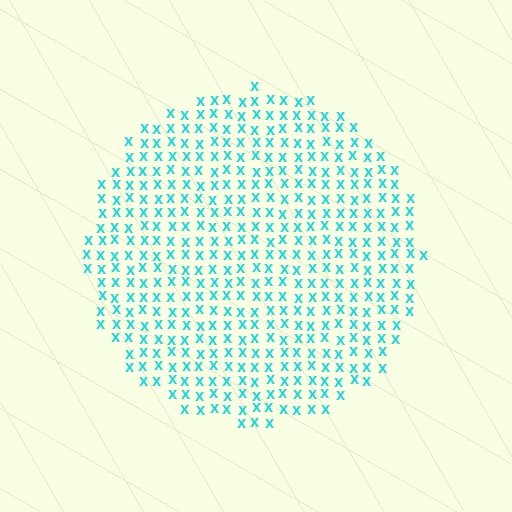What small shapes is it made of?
It is made of small letter X's.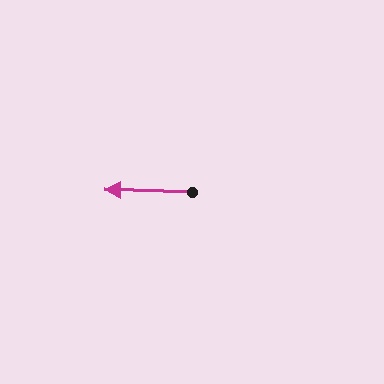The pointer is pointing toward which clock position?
Roughly 9 o'clock.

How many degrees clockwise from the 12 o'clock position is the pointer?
Approximately 272 degrees.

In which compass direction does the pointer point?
West.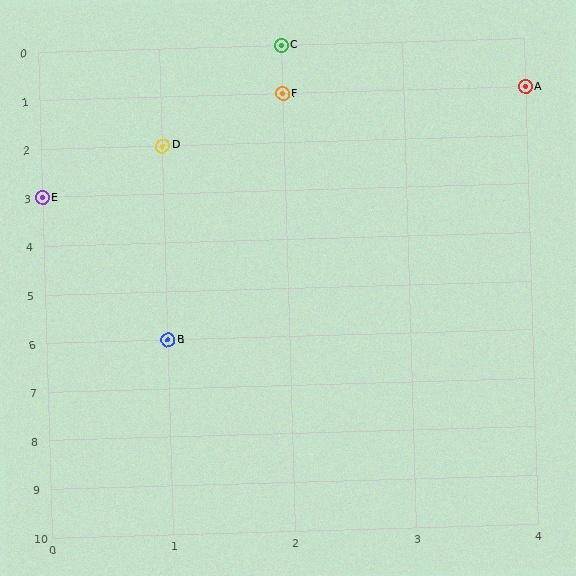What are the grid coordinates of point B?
Point B is at grid coordinates (1, 6).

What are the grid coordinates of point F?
Point F is at grid coordinates (2, 1).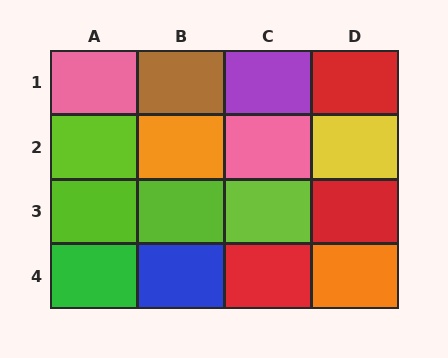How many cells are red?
3 cells are red.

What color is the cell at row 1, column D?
Red.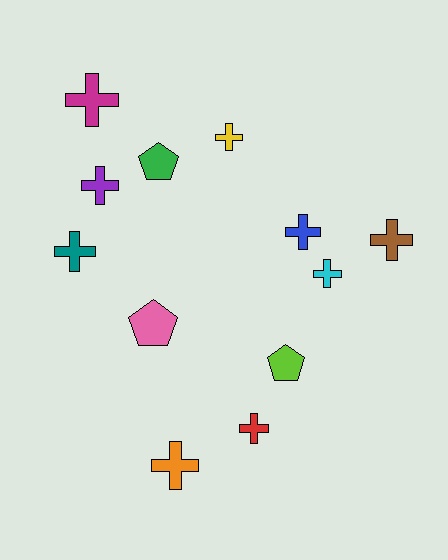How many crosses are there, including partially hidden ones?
There are 9 crosses.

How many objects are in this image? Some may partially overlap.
There are 12 objects.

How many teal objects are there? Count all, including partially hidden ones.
There is 1 teal object.